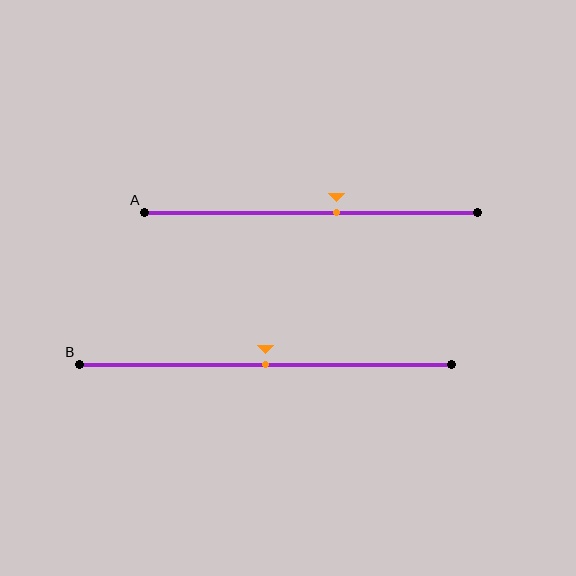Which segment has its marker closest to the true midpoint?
Segment B has its marker closest to the true midpoint.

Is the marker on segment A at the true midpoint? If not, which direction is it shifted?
No, the marker on segment A is shifted to the right by about 7% of the segment length.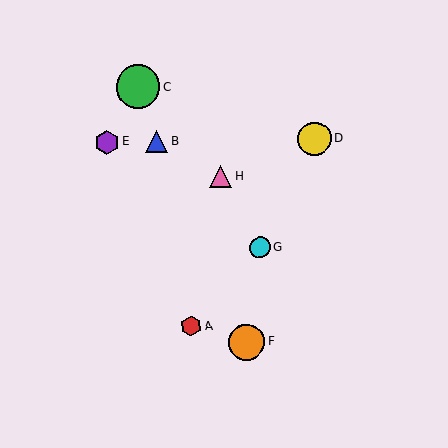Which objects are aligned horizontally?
Objects B, D, E are aligned horizontally.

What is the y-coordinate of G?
Object G is at y≈247.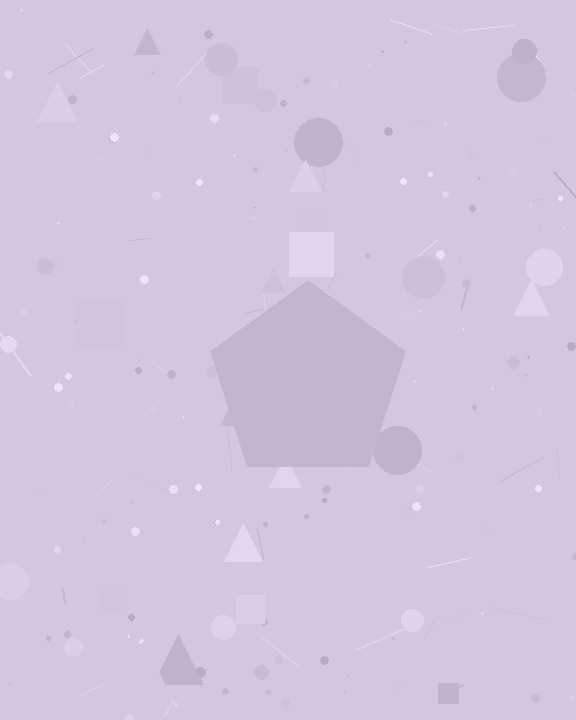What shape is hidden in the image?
A pentagon is hidden in the image.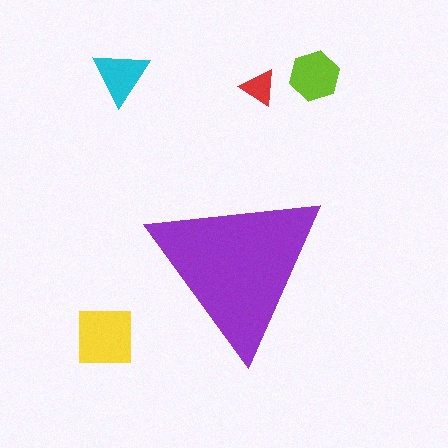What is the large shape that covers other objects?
A purple triangle.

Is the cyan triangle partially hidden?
No, the cyan triangle is fully visible.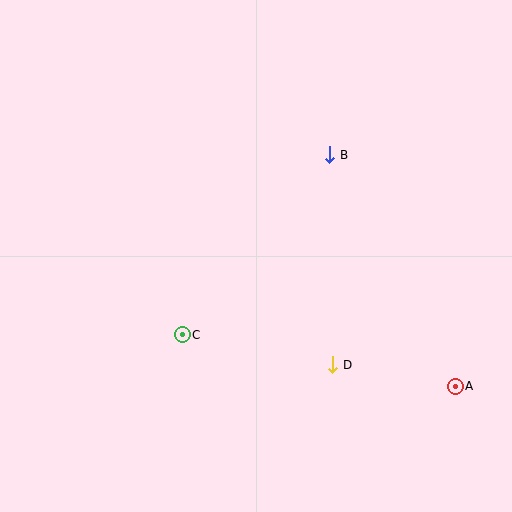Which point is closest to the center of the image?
Point C at (182, 335) is closest to the center.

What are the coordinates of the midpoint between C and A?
The midpoint between C and A is at (319, 360).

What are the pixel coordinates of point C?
Point C is at (182, 335).